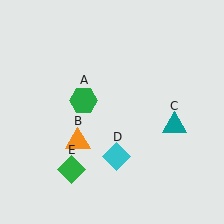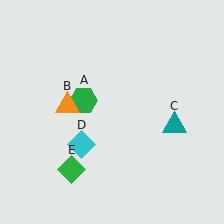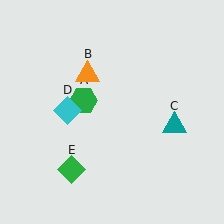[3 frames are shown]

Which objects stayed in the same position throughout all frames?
Green hexagon (object A) and teal triangle (object C) and green diamond (object E) remained stationary.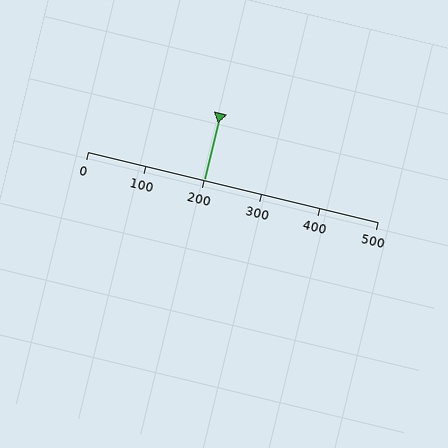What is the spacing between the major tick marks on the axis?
The major ticks are spaced 100 apart.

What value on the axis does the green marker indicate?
The marker indicates approximately 200.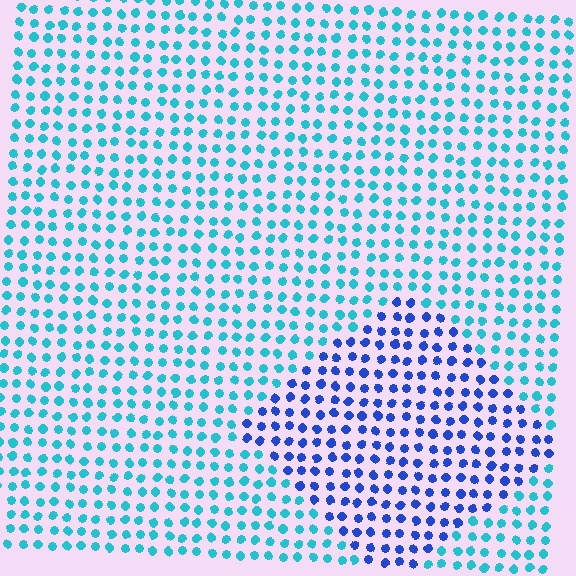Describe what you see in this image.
The image is filled with small cyan elements in a uniform arrangement. A diamond-shaped region is visible where the elements are tinted to a slightly different hue, forming a subtle color boundary.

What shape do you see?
I see a diamond.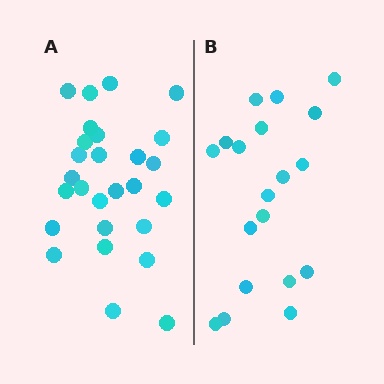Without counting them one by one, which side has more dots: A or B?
Region A (the left region) has more dots.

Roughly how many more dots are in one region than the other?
Region A has roughly 8 or so more dots than region B.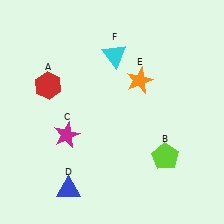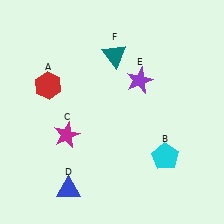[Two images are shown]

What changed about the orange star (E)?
In Image 1, E is orange. In Image 2, it changed to purple.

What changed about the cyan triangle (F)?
In Image 1, F is cyan. In Image 2, it changed to teal.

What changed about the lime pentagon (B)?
In Image 1, B is lime. In Image 2, it changed to cyan.